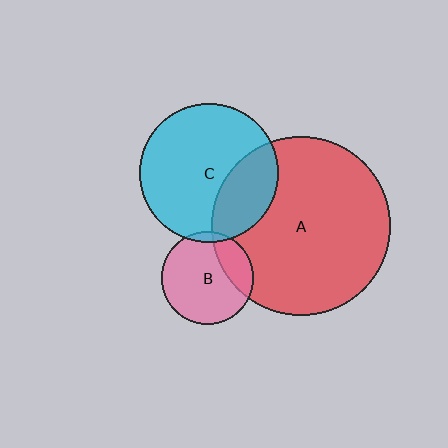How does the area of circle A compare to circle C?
Approximately 1.7 times.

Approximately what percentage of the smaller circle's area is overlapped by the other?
Approximately 30%.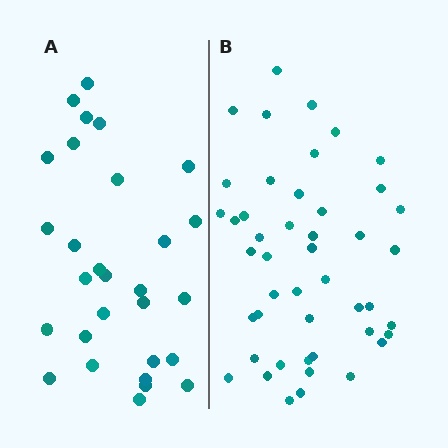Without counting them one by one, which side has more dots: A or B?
Region B (the right region) has more dots.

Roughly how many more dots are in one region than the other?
Region B has approximately 15 more dots than region A.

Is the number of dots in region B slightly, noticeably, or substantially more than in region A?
Region B has substantially more. The ratio is roughly 1.6 to 1.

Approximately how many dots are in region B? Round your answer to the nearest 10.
About 50 dots. (The exact count is 46, which rounds to 50.)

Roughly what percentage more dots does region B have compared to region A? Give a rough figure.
About 60% more.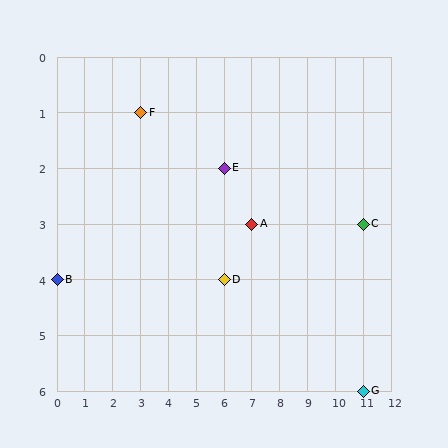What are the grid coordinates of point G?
Point G is at grid coordinates (11, 6).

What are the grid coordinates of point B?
Point B is at grid coordinates (0, 4).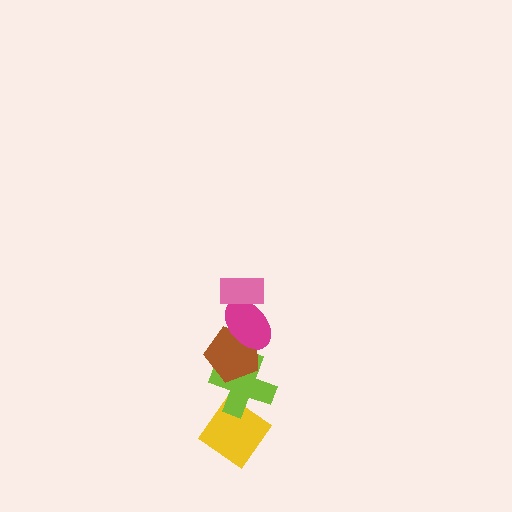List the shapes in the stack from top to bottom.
From top to bottom: the pink rectangle, the magenta ellipse, the brown pentagon, the lime cross, the yellow diamond.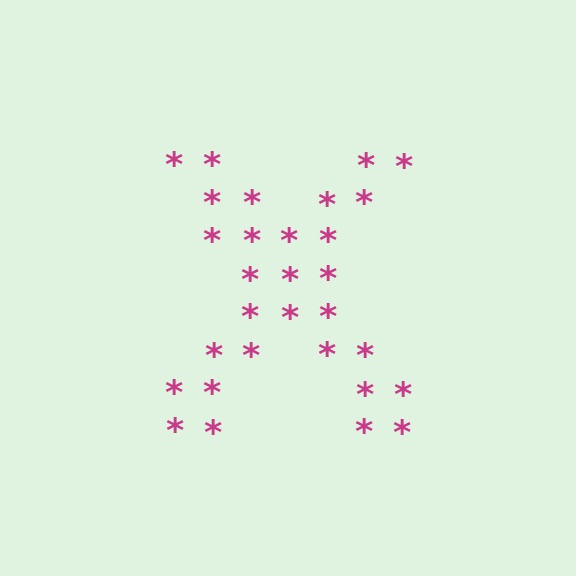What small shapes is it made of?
It is made of small asterisks.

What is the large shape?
The large shape is the letter X.